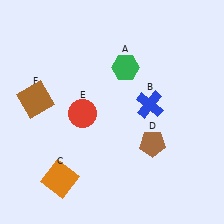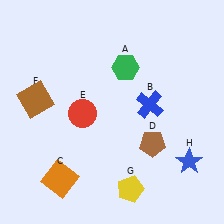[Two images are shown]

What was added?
A yellow pentagon (G), a blue star (H) were added in Image 2.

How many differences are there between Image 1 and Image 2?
There are 2 differences between the two images.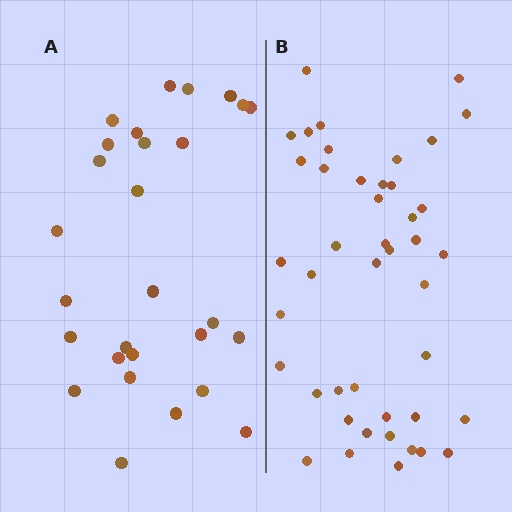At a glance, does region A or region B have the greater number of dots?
Region B (the right region) has more dots.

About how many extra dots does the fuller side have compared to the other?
Region B has approximately 15 more dots than region A.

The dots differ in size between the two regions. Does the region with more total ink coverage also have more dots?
No. Region A has more total ink coverage because its dots are larger, but region B actually contains more individual dots. Total area can be misleading — the number of items is what matters here.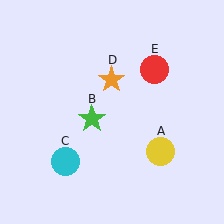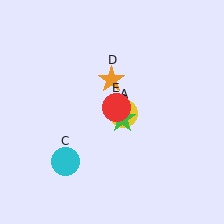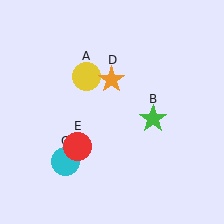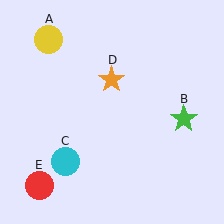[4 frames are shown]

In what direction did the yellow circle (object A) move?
The yellow circle (object A) moved up and to the left.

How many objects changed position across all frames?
3 objects changed position: yellow circle (object A), green star (object B), red circle (object E).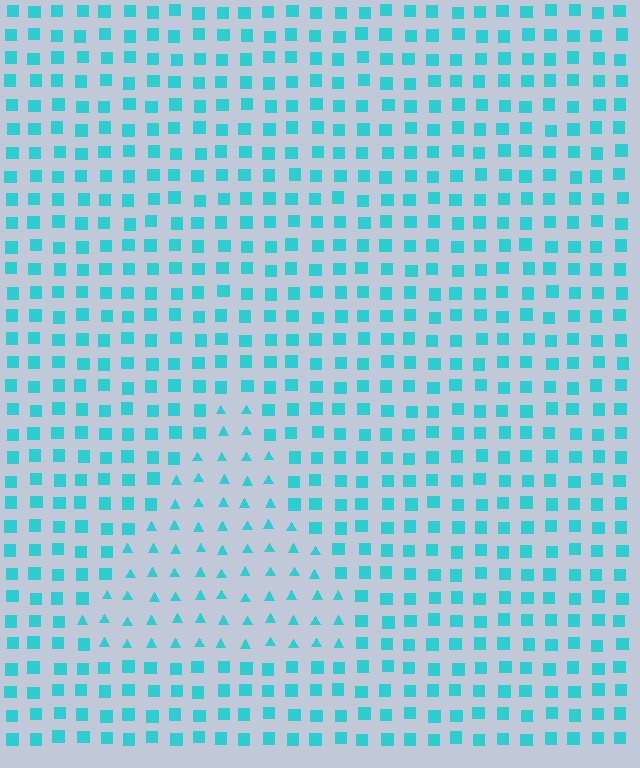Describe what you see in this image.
The image is filled with small cyan elements arranged in a uniform grid. A triangle-shaped region contains triangles, while the surrounding area contains squares. The boundary is defined purely by the change in element shape.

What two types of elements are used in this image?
The image uses triangles inside the triangle region and squares outside it.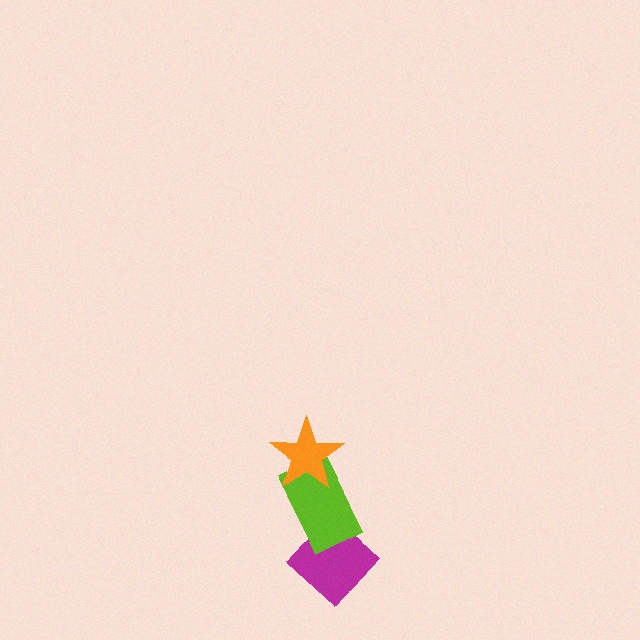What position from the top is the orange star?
The orange star is 1st from the top.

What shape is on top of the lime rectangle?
The orange star is on top of the lime rectangle.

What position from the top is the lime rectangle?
The lime rectangle is 2nd from the top.